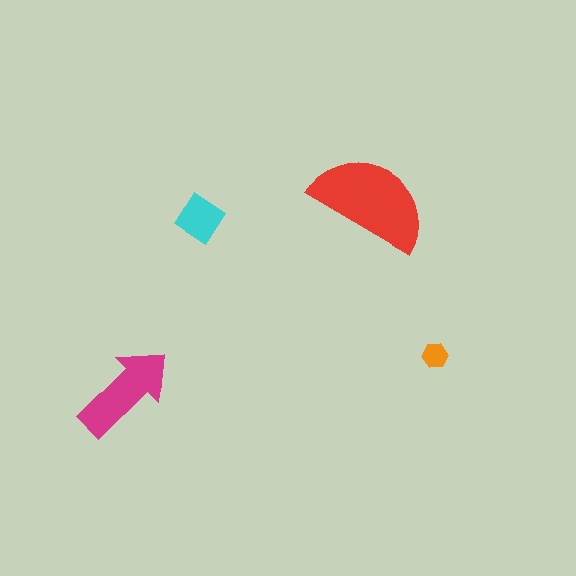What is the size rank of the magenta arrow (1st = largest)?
2nd.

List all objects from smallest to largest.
The orange hexagon, the cyan diamond, the magenta arrow, the red semicircle.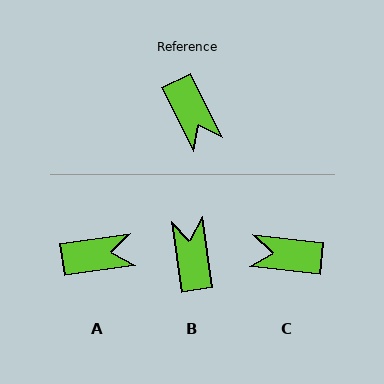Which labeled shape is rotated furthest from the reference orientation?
B, about 162 degrees away.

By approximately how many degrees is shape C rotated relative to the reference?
Approximately 122 degrees clockwise.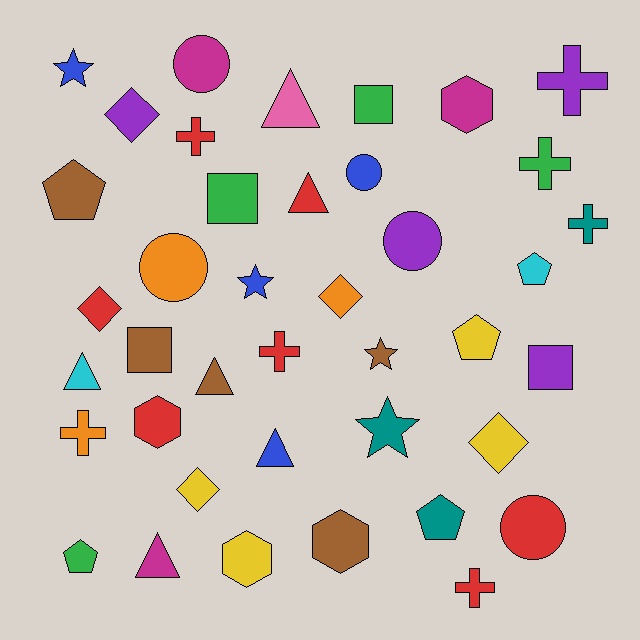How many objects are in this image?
There are 40 objects.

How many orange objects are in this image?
There are 3 orange objects.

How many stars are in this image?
There are 4 stars.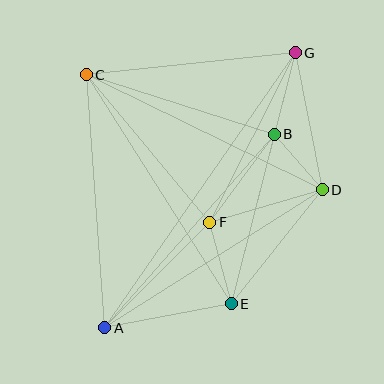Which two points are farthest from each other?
Points A and G are farthest from each other.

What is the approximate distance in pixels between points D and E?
The distance between D and E is approximately 146 pixels.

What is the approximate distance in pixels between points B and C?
The distance between B and C is approximately 197 pixels.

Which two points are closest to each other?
Points B and D are closest to each other.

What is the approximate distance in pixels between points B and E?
The distance between B and E is approximately 175 pixels.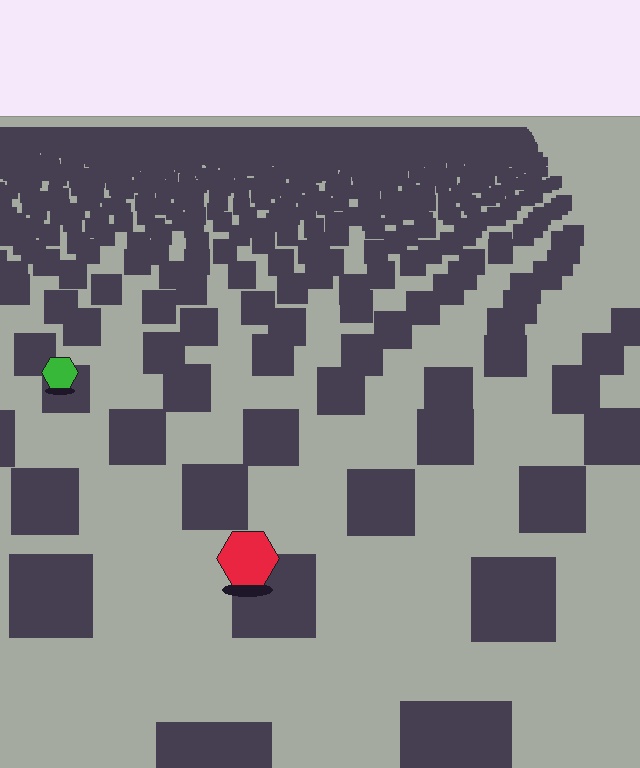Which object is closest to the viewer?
The red hexagon is closest. The texture marks near it are larger and more spread out.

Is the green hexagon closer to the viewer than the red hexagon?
No. The red hexagon is closer — you can tell from the texture gradient: the ground texture is coarser near it.